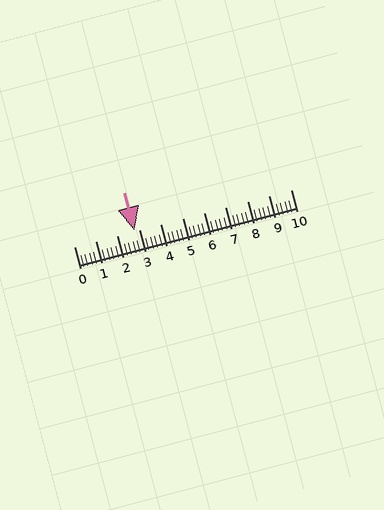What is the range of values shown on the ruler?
The ruler shows values from 0 to 10.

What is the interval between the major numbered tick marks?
The major tick marks are spaced 1 units apart.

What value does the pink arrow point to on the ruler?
The pink arrow points to approximately 2.8.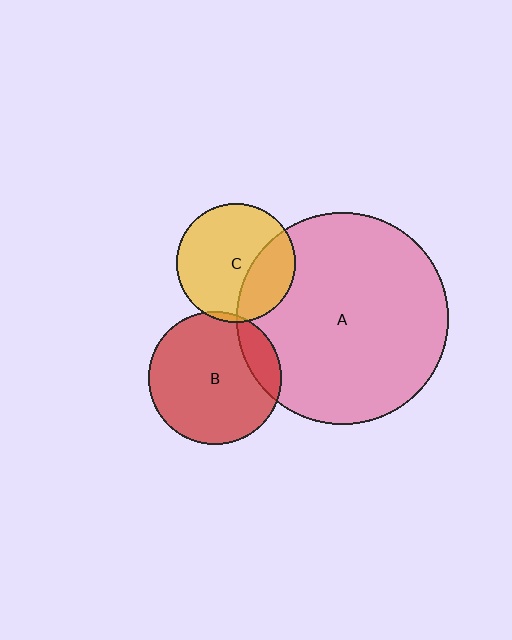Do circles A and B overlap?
Yes.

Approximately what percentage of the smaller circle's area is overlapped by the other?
Approximately 15%.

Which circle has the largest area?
Circle A (pink).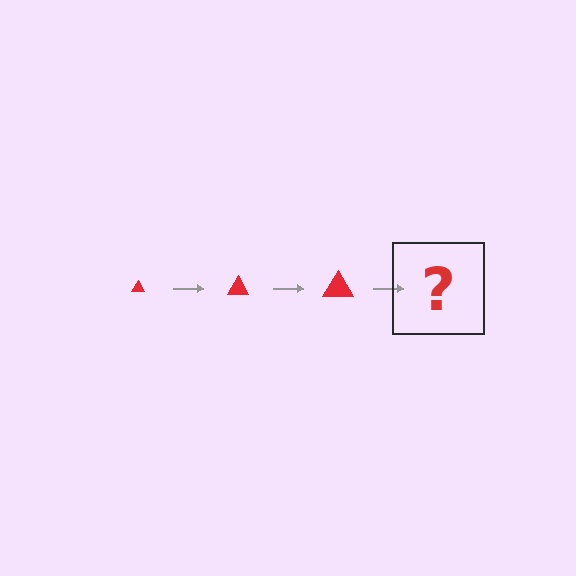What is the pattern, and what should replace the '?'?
The pattern is that the triangle gets progressively larger each step. The '?' should be a red triangle, larger than the previous one.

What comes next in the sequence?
The next element should be a red triangle, larger than the previous one.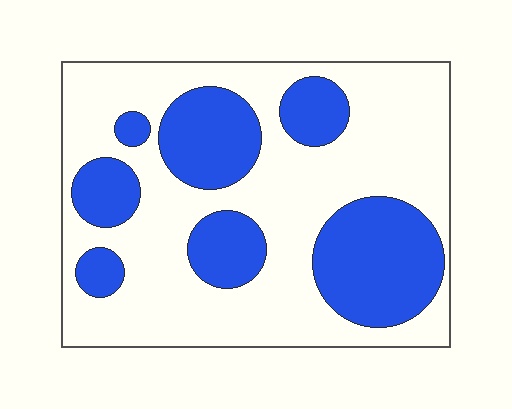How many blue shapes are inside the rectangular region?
7.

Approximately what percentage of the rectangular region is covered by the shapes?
Approximately 35%.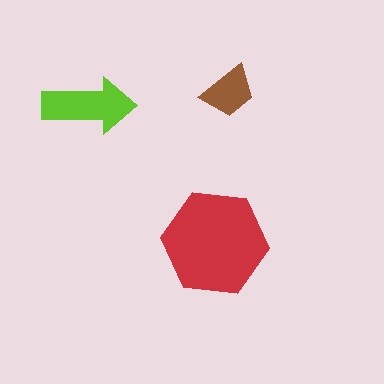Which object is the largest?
The red hexagon.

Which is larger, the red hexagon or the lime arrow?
The red hexagon.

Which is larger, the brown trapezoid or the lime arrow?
The lime arrow.